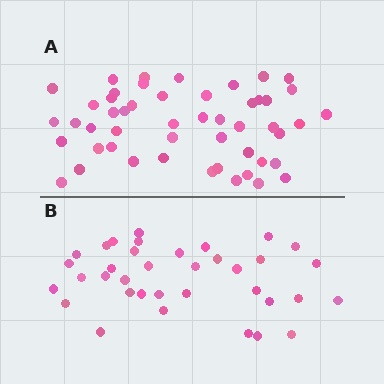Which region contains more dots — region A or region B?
Region A (the top region) has more dots.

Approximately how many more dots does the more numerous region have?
Region A has approximately 15 more dots than region B.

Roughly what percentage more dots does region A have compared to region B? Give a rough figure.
About 40% more.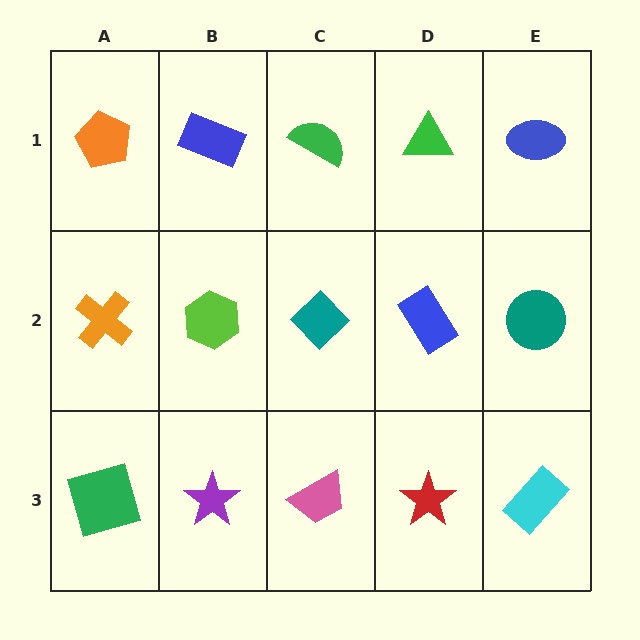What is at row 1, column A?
An orange pentagon.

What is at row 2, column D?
A blue rectangle.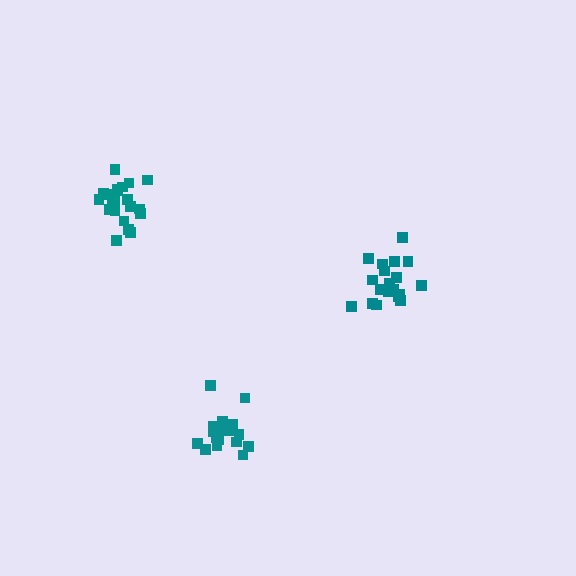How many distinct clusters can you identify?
There are 3 distinct clusters.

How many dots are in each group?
Group 1: 19 dots, Group 2: 19 dots, Group 3: 21 dots (59 total).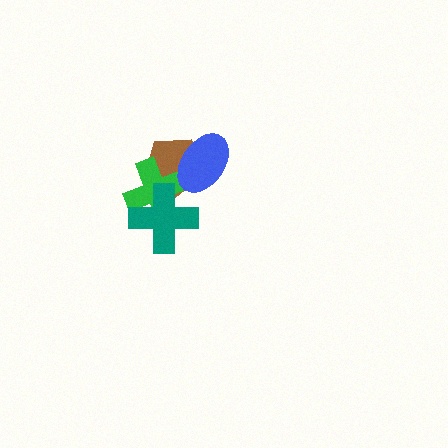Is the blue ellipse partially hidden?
No, no other shape covers it.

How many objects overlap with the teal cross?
2 objects overlap with the teal cross.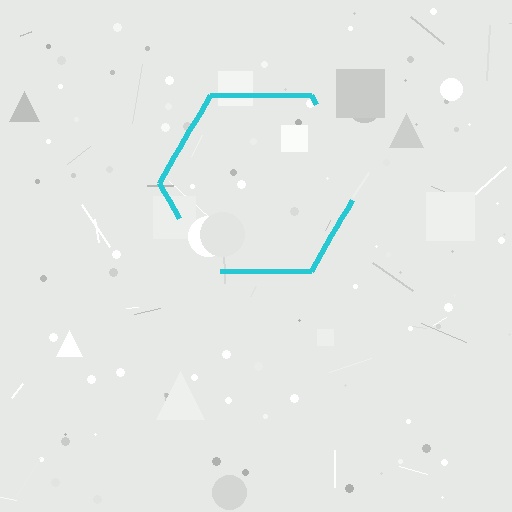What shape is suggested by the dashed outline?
The dashed outline suggests a hexagon.